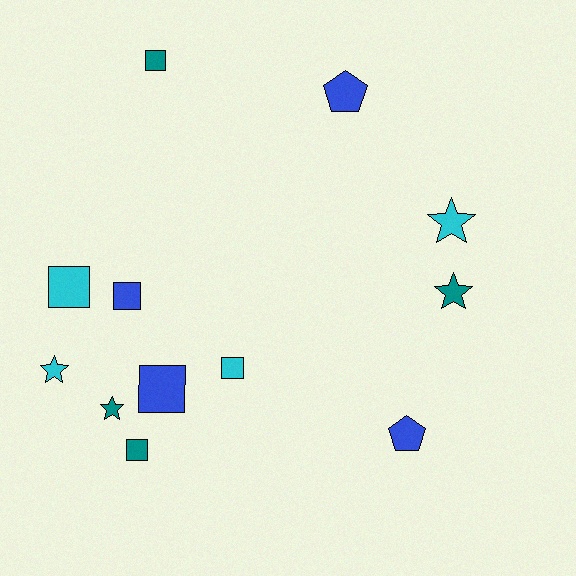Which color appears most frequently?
Cyan, with 4 objects.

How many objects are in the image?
There are 12 objects.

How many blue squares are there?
There are 2 blue squares.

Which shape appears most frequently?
Square, with 6 objects.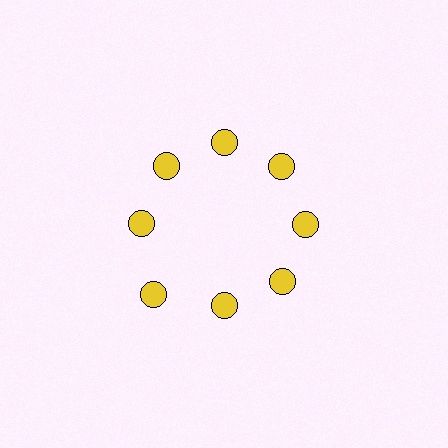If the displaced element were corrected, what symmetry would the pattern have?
It would have 8-fold rotational symmetry — the pattern would map onto itself every 45 degrees.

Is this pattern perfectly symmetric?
No. The 8 yellow circles are arranged in a ring, but one element near the 8 o'clock position is pushed outward from the center, breaking the 8-fold rotational symmetry.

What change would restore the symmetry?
The symmetry would be restored by moving it inward, back onto the ring so that all 8 circles sit at equal angles and equal distance from the center.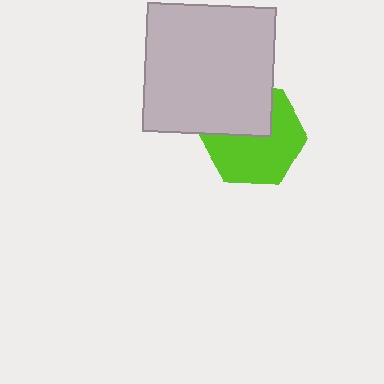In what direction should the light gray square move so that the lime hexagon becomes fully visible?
The light gray square should move up. That is the shortest direction to clear the overlap and leave the lime hexagon fully visible.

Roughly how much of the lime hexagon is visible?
About half of it is visible (roughly 64%).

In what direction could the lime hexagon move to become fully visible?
The lime hexagon could move down. That would shift it out from behind the light gray square entirely.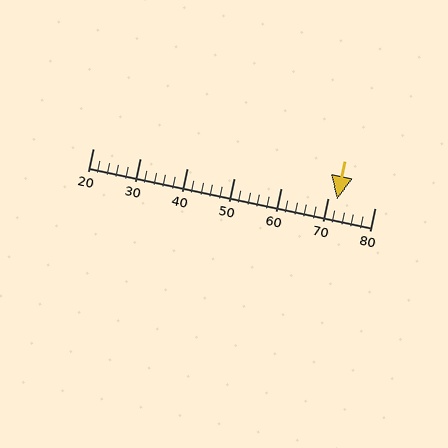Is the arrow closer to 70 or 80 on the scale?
The arrow is closer to 70.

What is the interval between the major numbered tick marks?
The major tick marks are spaced 10 units apart.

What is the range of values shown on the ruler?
The ruler shows values from 20 to 80.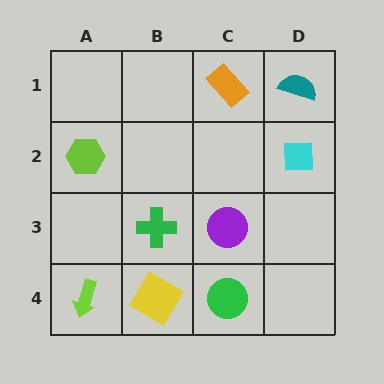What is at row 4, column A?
A lime arrow.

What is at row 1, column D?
A teal semicircle.